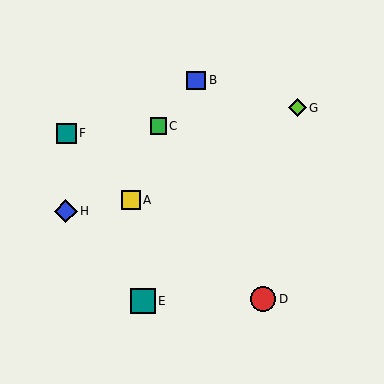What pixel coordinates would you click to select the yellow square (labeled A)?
Click at (131, 200) to select the yellow square A.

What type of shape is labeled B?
Shape B is a blue square.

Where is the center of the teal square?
The center of the teal square is at (143, 301).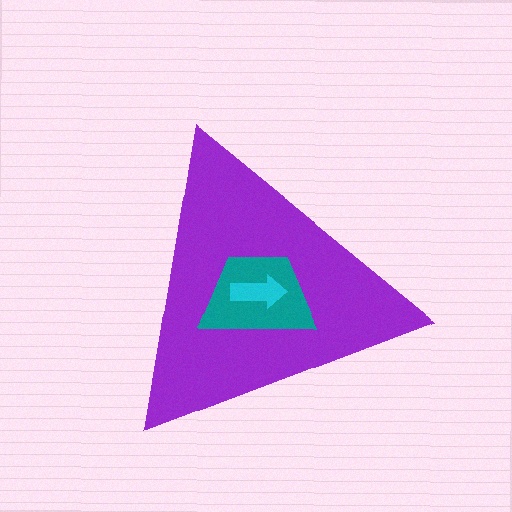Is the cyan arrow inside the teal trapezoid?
Yes.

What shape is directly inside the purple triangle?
The teal trapezoid.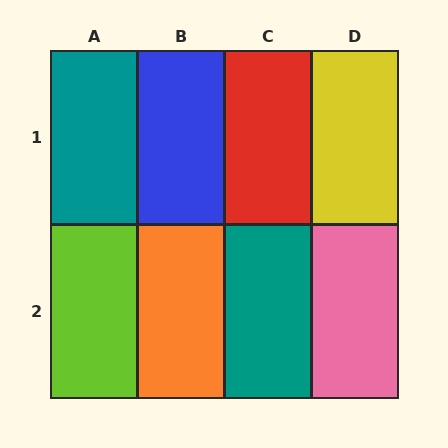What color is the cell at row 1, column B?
Blue.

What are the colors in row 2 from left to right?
Lime, orange, teal, pink.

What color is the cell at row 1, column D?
Yellow.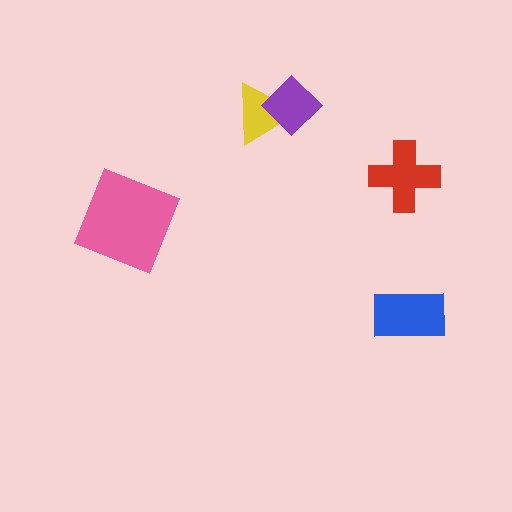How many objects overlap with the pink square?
0 objects overlap with the pink square.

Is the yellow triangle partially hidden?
Yes, it is partially covered by another shape.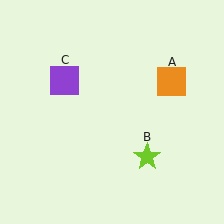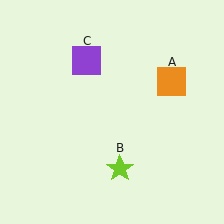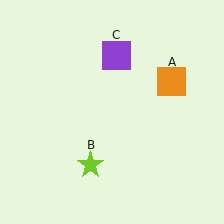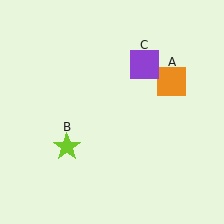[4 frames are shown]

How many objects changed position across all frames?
2 objects changed position: lime star (object B), purple square (object C).